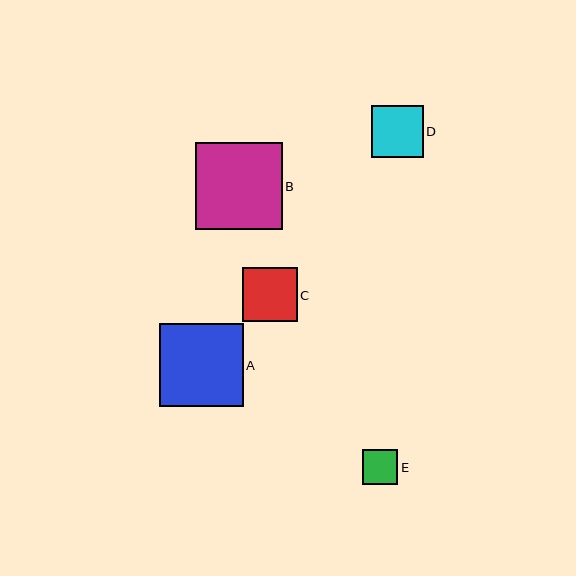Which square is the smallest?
Square E is the smallest with a size of approximately 35 pixels.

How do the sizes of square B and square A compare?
Square B and square A are approximately the same size.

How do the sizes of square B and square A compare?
Square B and square A are approximately the same size.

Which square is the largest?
Square B is the largest with a size of approximately 87 pixels.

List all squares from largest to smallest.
From largest to smallest: B, A, C, D, E.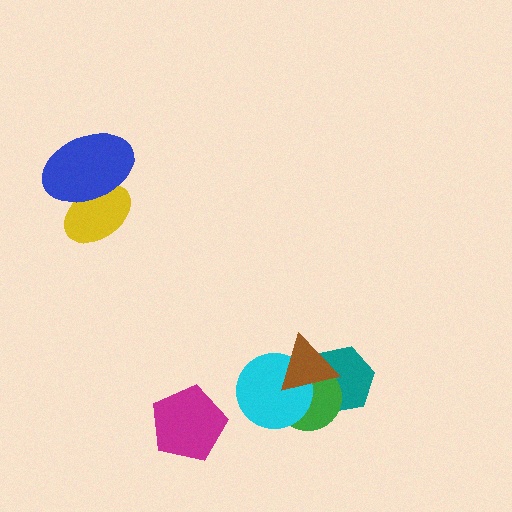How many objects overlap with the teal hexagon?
2 objects overlap with the teal hexagon.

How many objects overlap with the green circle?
3 objects overlap with the green circle.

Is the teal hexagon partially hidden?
Yes, it is partially covered by another shape.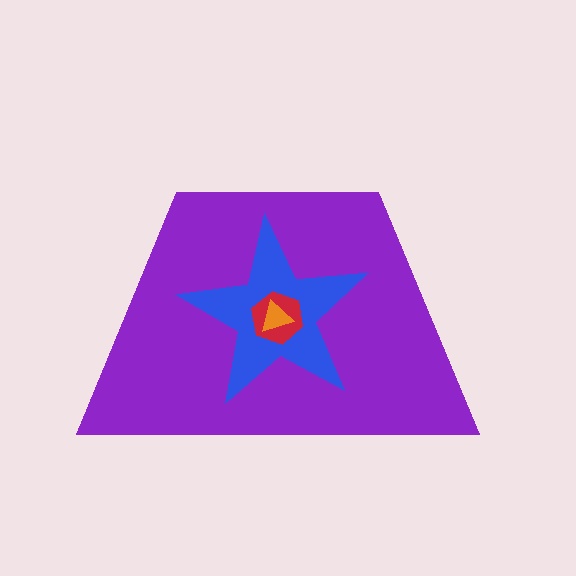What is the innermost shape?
The orange triangle.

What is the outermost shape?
The purple trapezoid.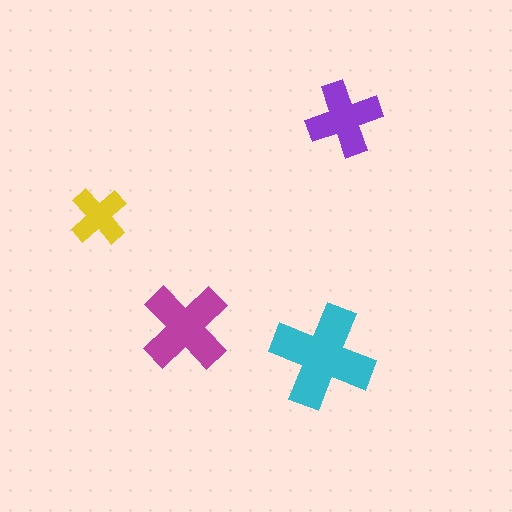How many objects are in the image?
There are 4 objects in the image.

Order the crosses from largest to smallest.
the cyan one, the magenta one, the purple one, the yellow one.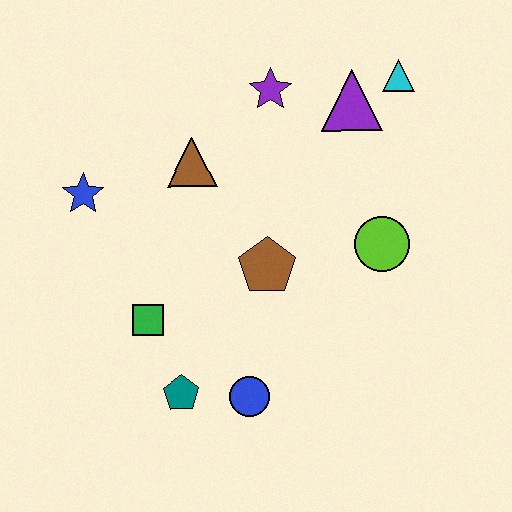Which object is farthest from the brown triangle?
The blue circle is farthest from the brown triangle.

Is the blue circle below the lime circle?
Yes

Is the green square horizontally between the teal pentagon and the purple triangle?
No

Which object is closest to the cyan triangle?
The purple triangle is closest to the cyan triangle.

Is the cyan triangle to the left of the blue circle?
No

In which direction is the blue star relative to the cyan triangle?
The blue star is to the left of the cyan triangle.